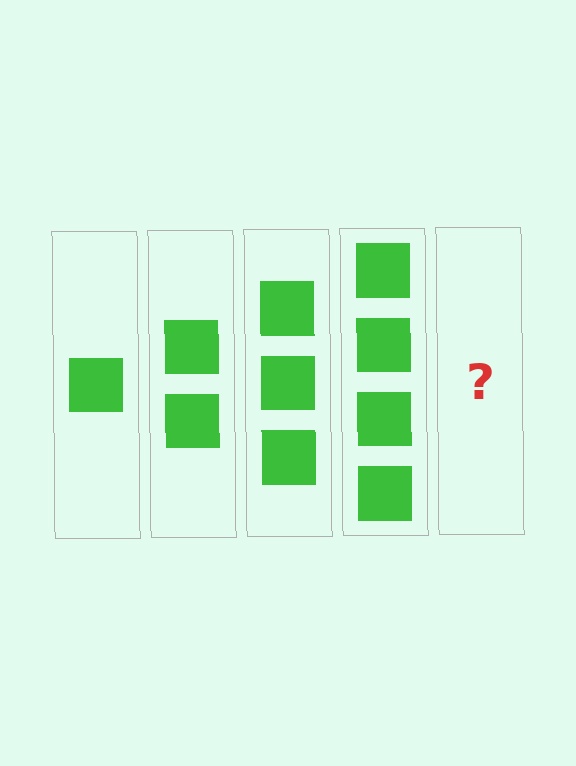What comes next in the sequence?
The next element should be 5 squares.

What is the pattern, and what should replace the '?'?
The pattern is that each step adds one more square. The '?' should be 5 squares.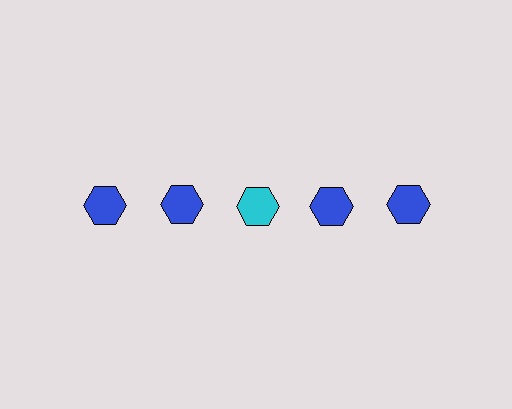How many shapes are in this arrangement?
There are 5 shapes arranged in a grid pattern.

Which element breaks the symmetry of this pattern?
The cyan hexagon in the top row, center column breaks the symmetry. All other shapes are blue hexagons.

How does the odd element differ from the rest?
It has a different color: cyan instead of blue.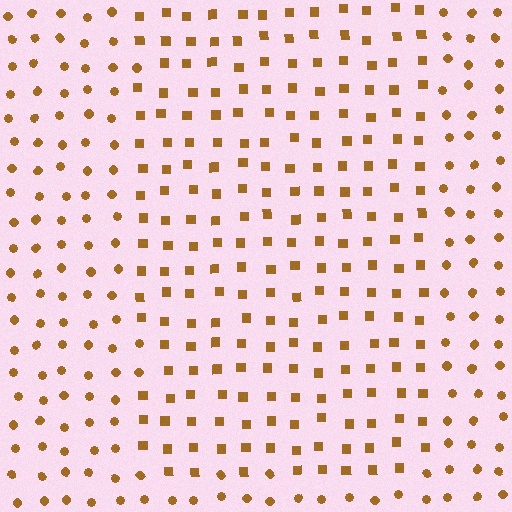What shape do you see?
I see a rectangle.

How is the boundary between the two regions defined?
The boundary is defined by a change in element shape: squares inside vs. circles outside. All elements share the same color and spacing.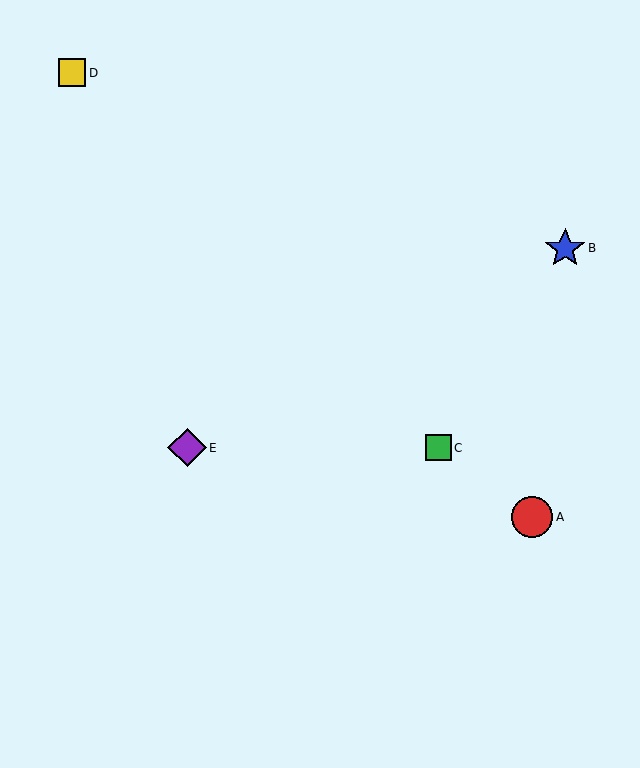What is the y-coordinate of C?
Object C is at y≈448.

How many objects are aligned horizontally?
2 objects (C, E) are aligned horizontally.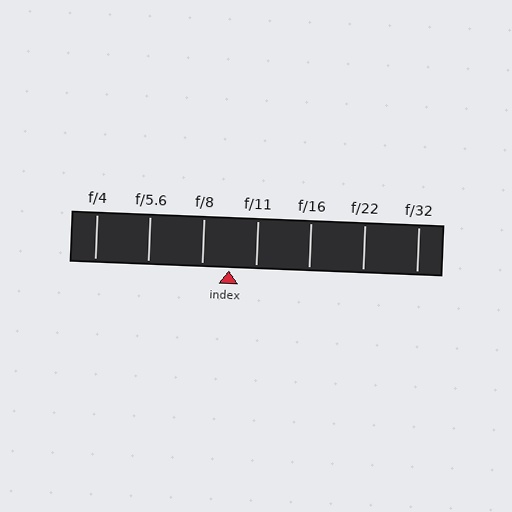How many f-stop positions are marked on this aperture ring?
There are 7 f-stop positions marked.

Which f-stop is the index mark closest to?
The index mark is closest to f/8.